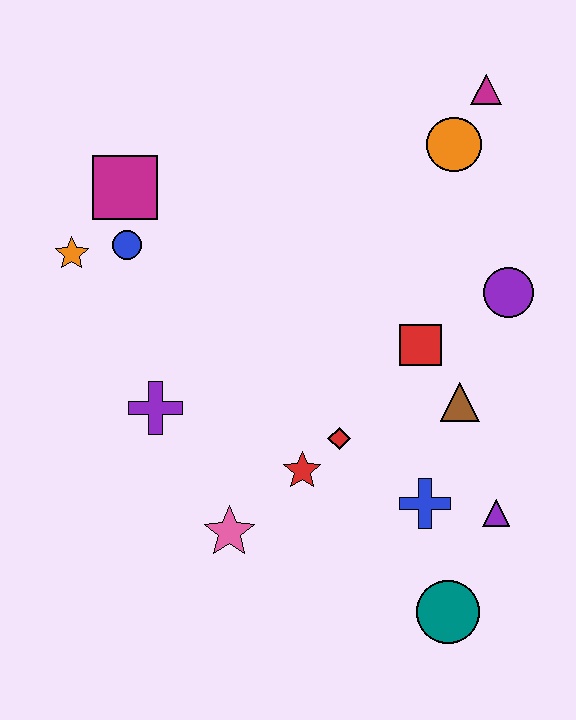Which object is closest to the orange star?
The blue circle is closest to the orange star.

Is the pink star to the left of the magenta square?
No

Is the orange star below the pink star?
No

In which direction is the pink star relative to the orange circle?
The pink star is below the orange circle.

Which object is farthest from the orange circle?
The teal circle is farthest from the orange circle.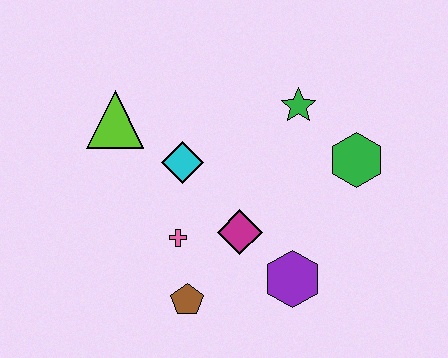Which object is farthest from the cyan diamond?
The green hexagon is farthest from the cyan diamond.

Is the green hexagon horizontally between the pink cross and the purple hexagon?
No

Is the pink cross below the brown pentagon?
No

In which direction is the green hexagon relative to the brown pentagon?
The green hexagon is to the right of the brown pentagon.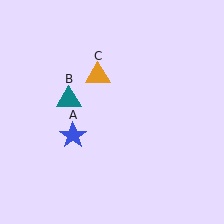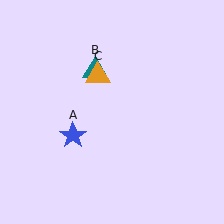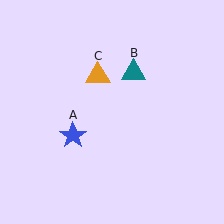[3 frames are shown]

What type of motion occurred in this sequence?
The teal triangle (object B) rotated clockwise around the center of the scene.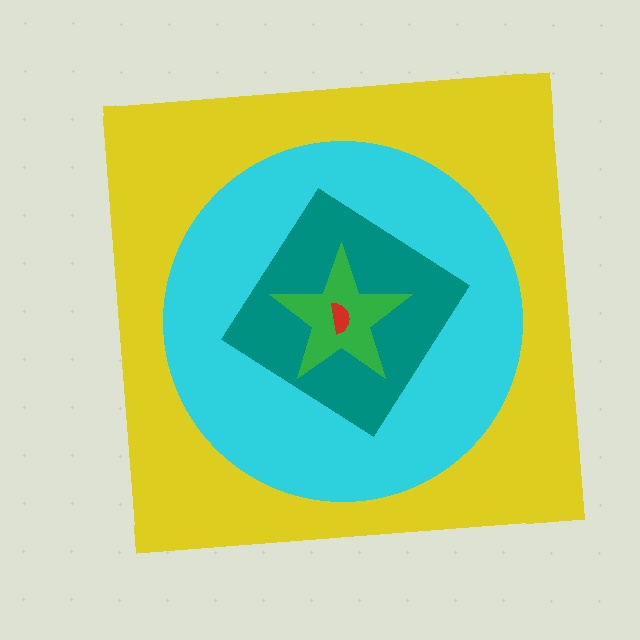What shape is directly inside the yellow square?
The cyan circle.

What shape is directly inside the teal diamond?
The green star.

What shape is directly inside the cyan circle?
The teal diamond.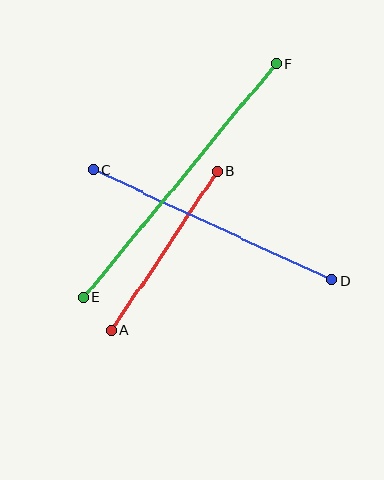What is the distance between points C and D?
The distance is approximately 263 pixels.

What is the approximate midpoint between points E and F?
The midpoint is at approximately (180, 180) pixels.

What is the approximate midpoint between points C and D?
The midpoint is at approximately (212, 225) pixels.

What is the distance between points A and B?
The distance is approximately 191 pixels.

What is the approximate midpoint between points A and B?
The midpoint is at approximately (164, 251) pixels.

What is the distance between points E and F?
The distance is approximately 303 pixels.